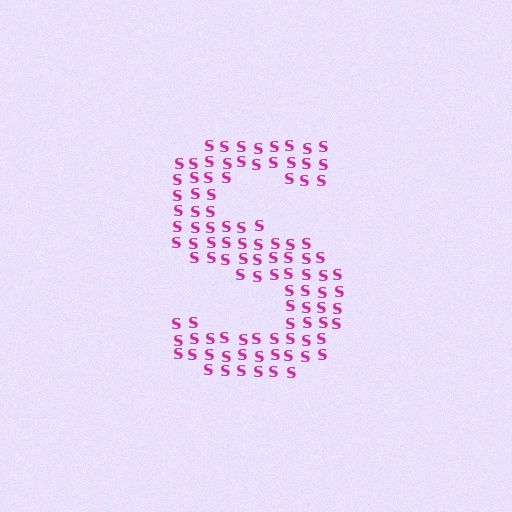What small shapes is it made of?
It is made of small letter S's.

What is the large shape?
The large shape is the letter S.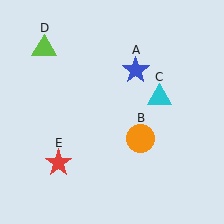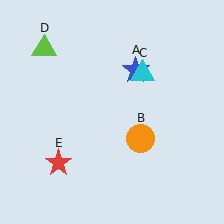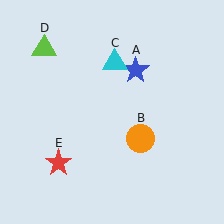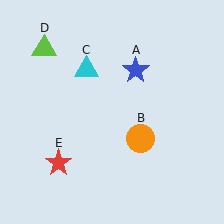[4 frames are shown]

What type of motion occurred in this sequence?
The cyan triangle (object C) rotated counterclockwise around the center of the scene.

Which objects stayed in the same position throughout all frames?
Blue star (object A) and orange circle (object B) and lime triangle (object D) and red star (object E) remained stationary.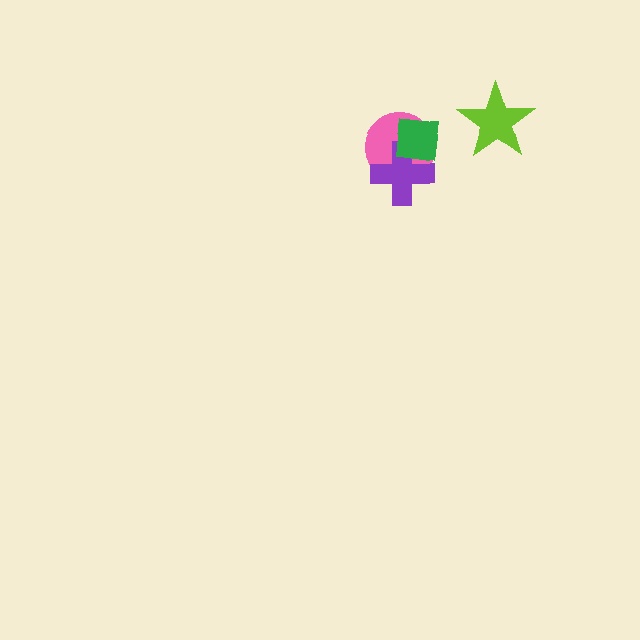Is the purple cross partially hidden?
Yes, it is partially covered by another shape.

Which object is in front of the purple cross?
The green square is in front of the purple cross.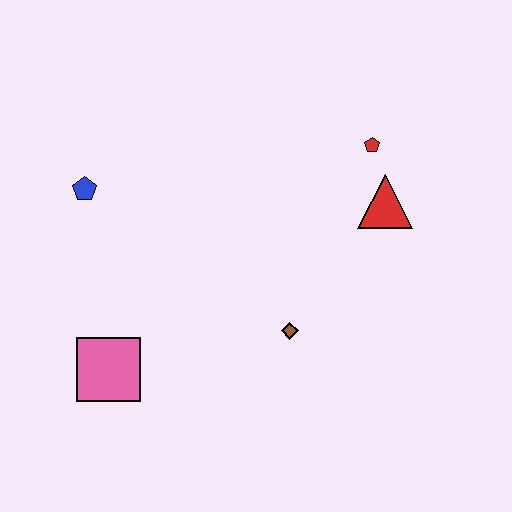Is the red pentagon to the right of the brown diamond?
Yes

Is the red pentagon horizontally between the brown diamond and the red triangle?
Yes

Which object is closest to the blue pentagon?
The pink square is closest to the blue pentagon.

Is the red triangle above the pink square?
Yes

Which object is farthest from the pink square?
The red pentagon is farthest from the pink square.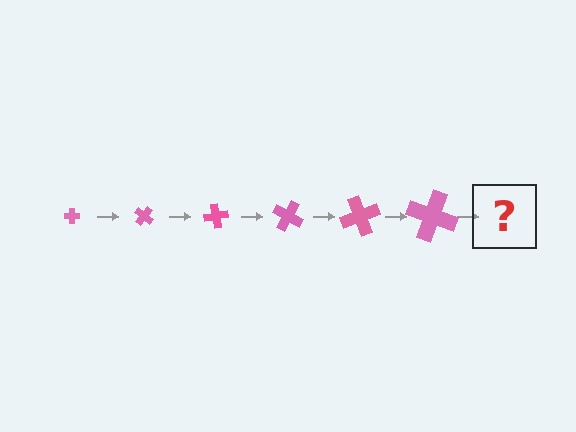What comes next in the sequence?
The next element should be a cross, larger than the previous one and rotated 240 degrees from the start.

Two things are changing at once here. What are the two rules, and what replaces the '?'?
The two rules are that the cross grows larger each step and it rotates 40 degrees each step. The '?' should be a cross, larger than the previous one and rotated 240 degrees from the start.